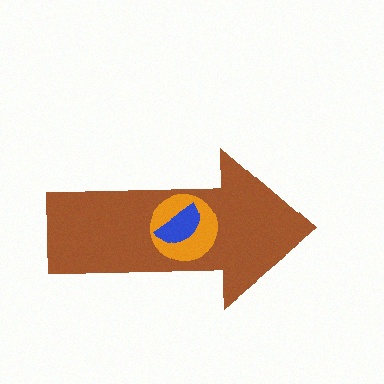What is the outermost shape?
The brown arrow.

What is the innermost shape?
The blue semicircle.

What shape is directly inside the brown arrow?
The orange circle.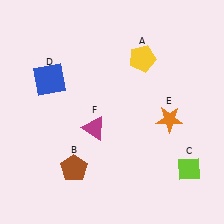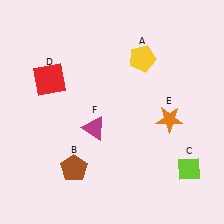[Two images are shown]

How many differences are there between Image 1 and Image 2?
There is 1 difference between the two images.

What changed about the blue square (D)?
In Image 1, D is blue. In Image 2, it changed to red.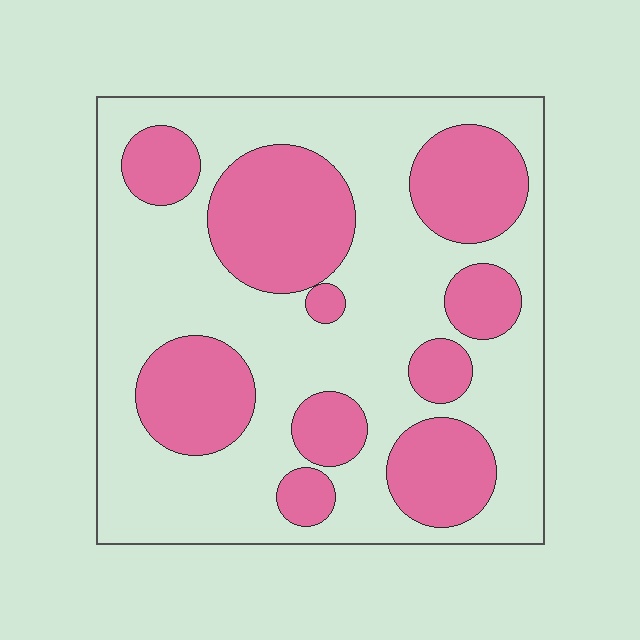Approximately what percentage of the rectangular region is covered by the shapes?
Approximately 35%.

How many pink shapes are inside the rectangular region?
10.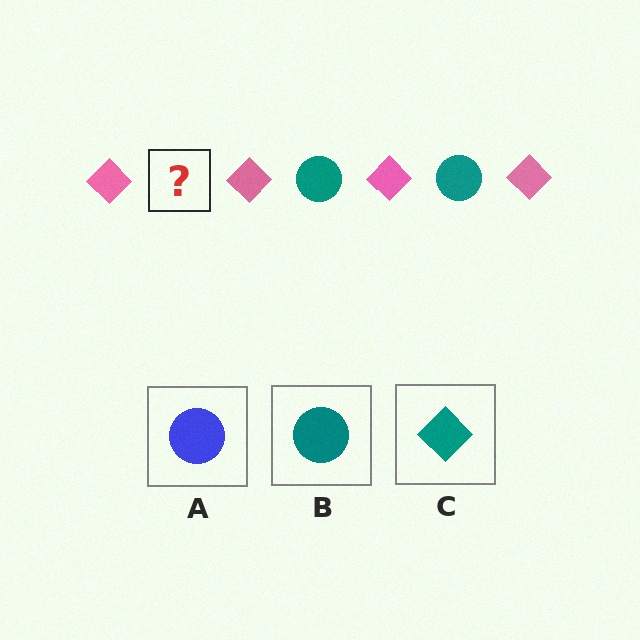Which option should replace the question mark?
Option B.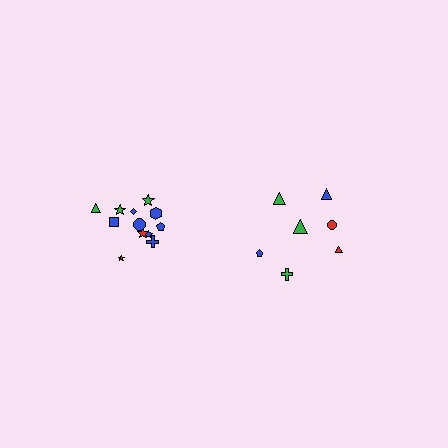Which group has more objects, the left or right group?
The left group.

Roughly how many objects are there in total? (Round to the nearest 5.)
Roughly 20 objects in total.